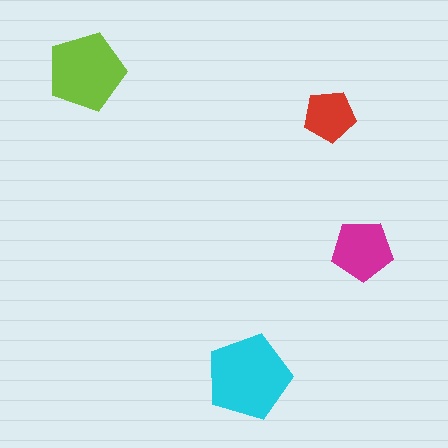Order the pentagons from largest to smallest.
the cyan one, the lime one, the magenta one, the red one.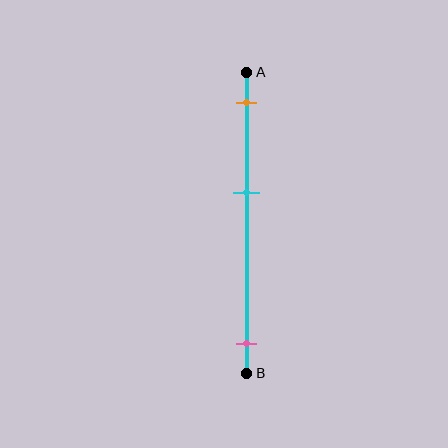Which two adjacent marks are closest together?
The orange and cyan marks are the closest adjacent pair.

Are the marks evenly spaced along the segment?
No, the marks are not evenly spaced.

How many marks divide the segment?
There are 3 marks dividing the segment.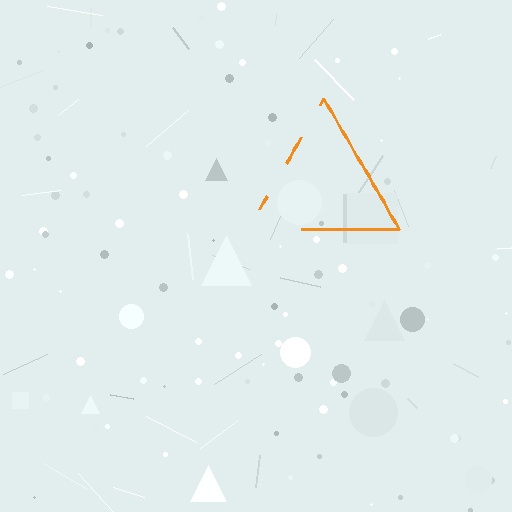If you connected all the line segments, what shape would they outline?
They would outline a triangle.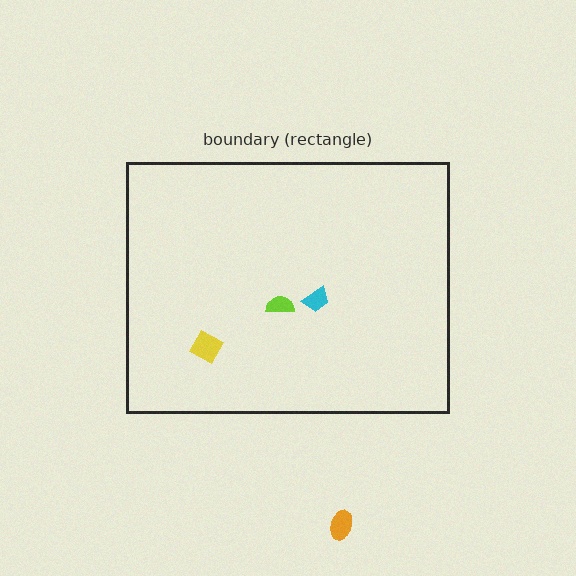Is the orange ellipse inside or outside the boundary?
Outside.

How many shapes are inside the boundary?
3 inside, 1 outside.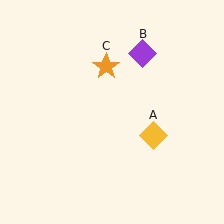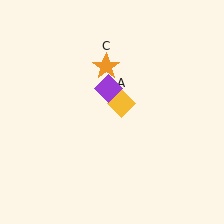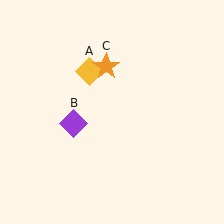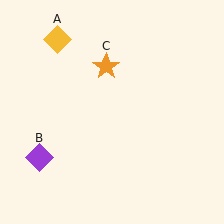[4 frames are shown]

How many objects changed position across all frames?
2 objects changed position: yellow diamond (object A), purple diamond (object B).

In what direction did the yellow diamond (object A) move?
The yellow diamond (object A) moved up and to the left.